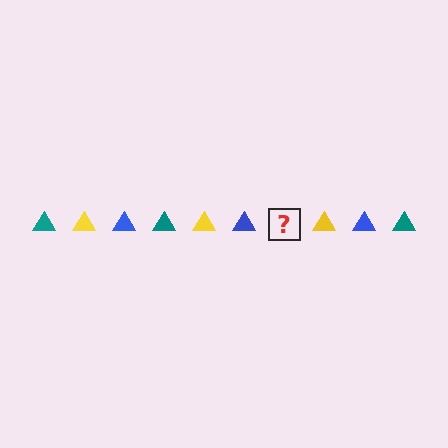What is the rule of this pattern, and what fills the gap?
The rule is that the pattern cycles through teal, yellow, blue triangles. The gap should be filled with a teal triangle.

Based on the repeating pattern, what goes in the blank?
The blank should be a teal triangle.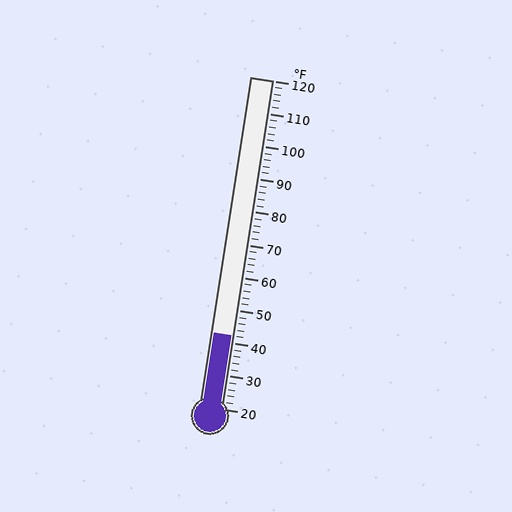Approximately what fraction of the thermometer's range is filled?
The thermometer is filled to approximately 20% of its range.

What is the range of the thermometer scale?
The thermometer scale ranges from 20°F to 120°F.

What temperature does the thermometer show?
The thermometer shows approximately 42°F.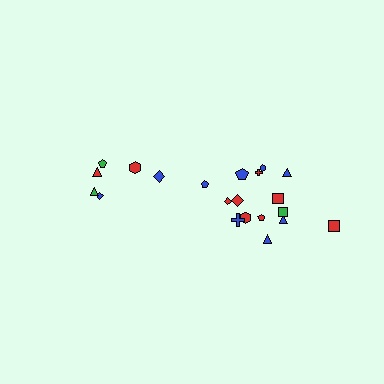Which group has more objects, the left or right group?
The right group.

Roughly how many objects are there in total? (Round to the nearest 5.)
Roughly 20 objects in total.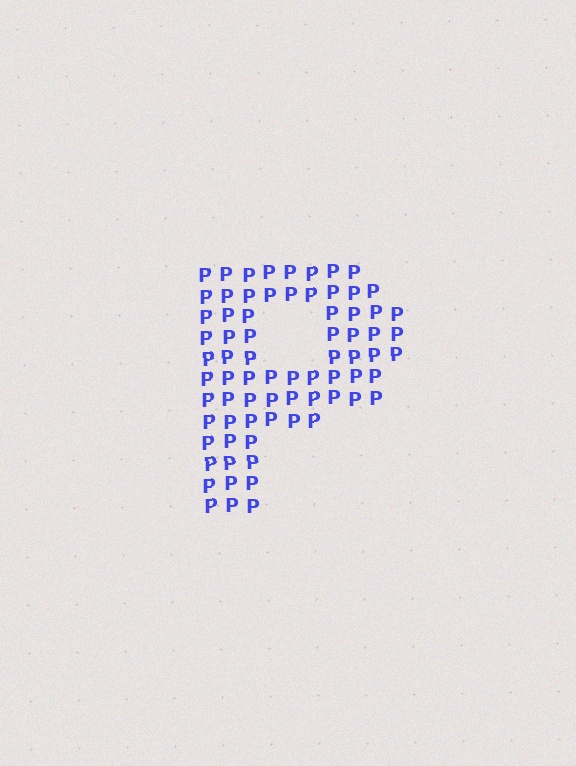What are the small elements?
The small elements are letter P's.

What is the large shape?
The large shape is the letter P.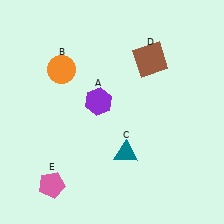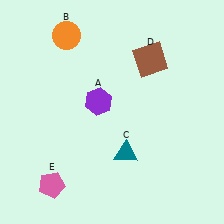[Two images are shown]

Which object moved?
The orange circle (B) moved up.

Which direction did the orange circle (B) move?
The orange circle (B) moved up.